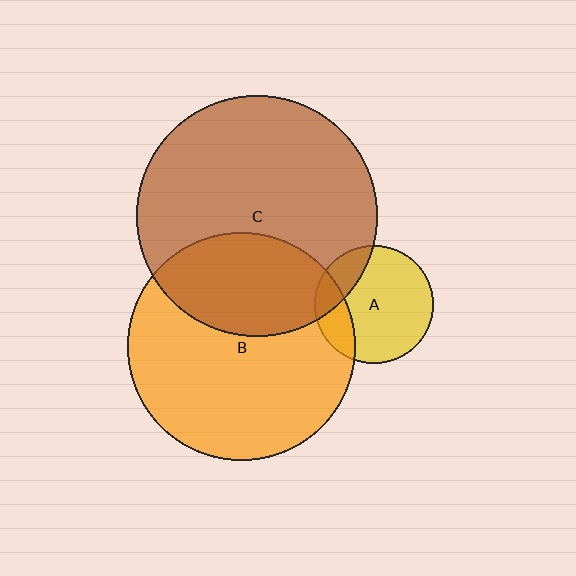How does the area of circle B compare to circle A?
Approximately 3.7 times.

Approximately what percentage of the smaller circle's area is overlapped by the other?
Approximately 20%.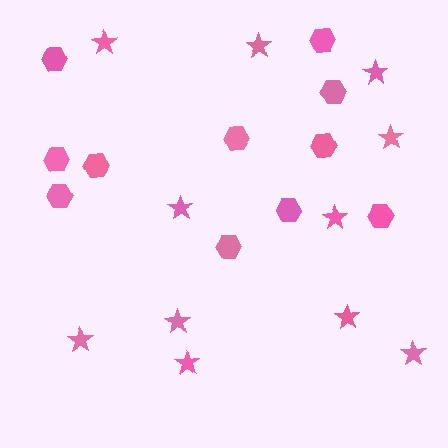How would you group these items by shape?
There are 2 groups: one group of hexagons (11) and one group of stars (11).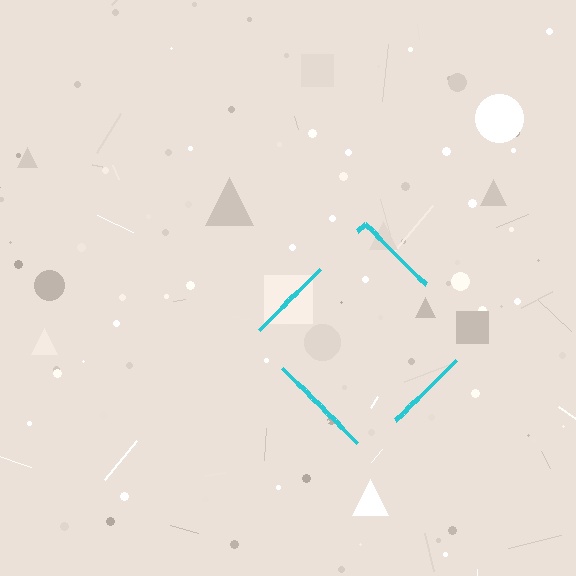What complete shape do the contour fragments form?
The contour fragments form a diamond.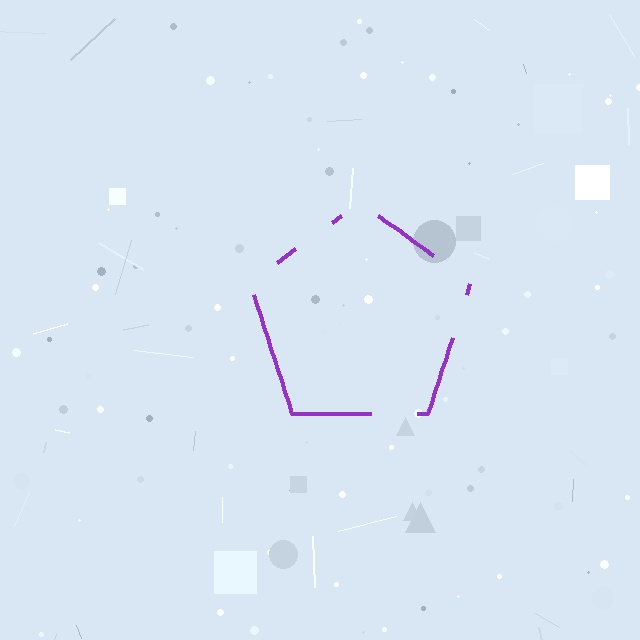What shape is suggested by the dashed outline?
The dashed outline suggests a pentagon.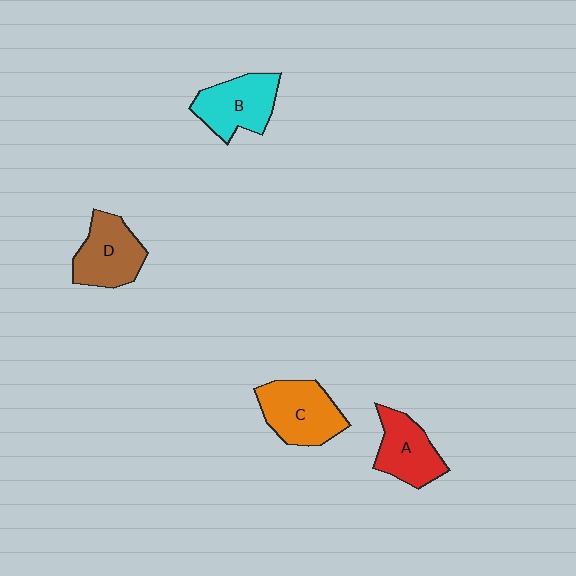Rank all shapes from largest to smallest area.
From largest to smallest: C (orange), B (cyan), D (brown), A (red).